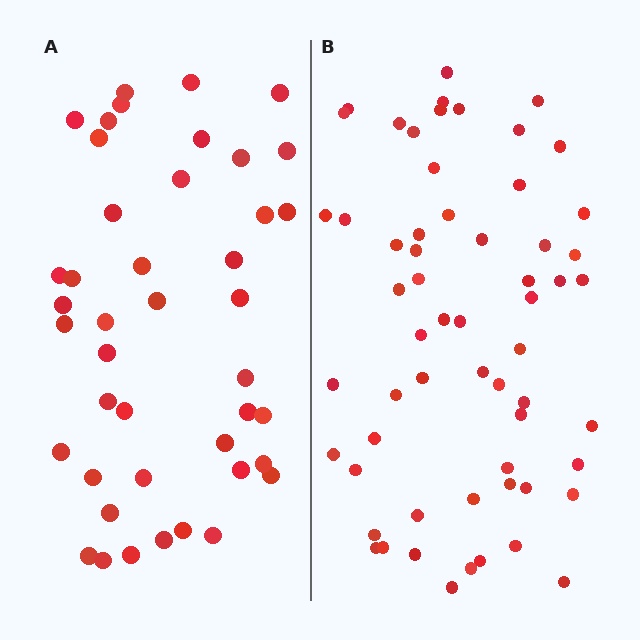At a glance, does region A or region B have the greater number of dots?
Region B (the right region) has more dots.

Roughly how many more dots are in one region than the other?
Region B has approximately 15 more dots than region A.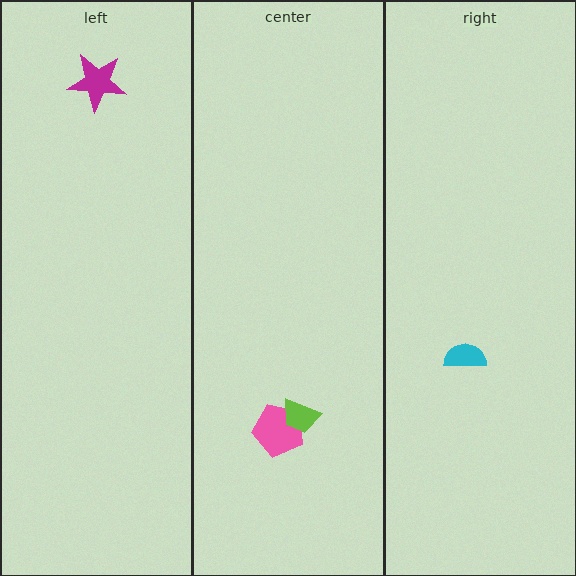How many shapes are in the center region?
2.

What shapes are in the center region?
The pink pentagon, the lime trapezoid.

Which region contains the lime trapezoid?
The center region.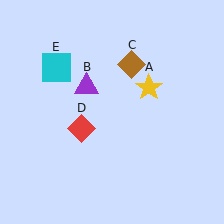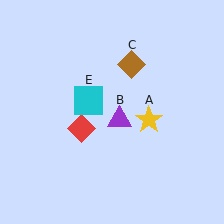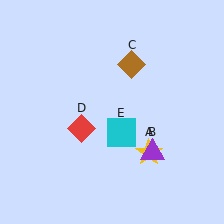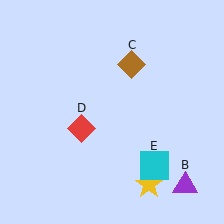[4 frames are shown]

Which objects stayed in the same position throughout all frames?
Brown diamond (object C) and red diamond (object D) remained stationary.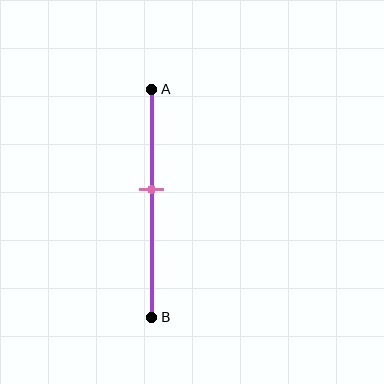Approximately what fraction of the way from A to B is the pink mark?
The pink mark is approximately 45% of the way from A to B.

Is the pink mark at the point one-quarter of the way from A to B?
No, the mark is at about 45% from A, not at the 25% one-quarter point.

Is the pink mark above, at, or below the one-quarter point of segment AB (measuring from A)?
The pink mark is below the one-quarter point of segment AB.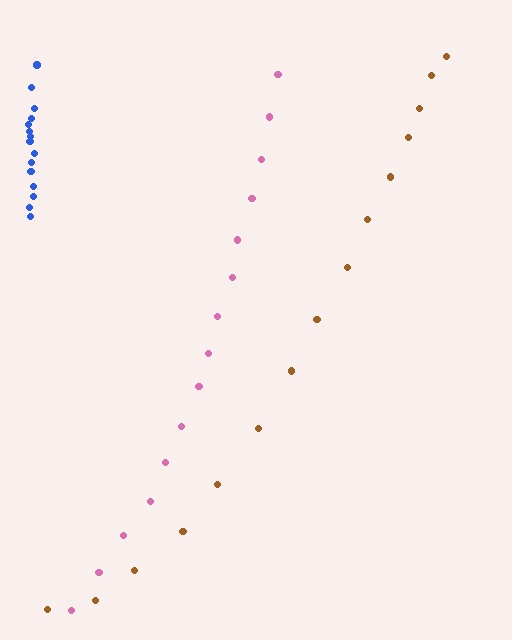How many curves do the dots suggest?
There are 3 distinct paths.